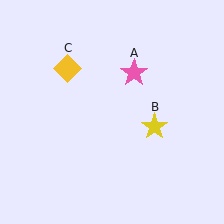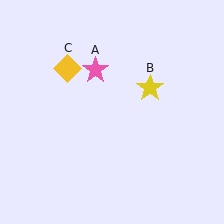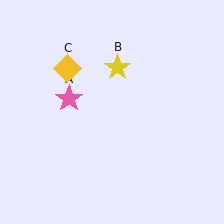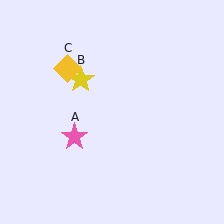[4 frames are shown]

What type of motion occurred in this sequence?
The pink star (object A), yellow star (object B) rotated counterclockwise around the center of the scene.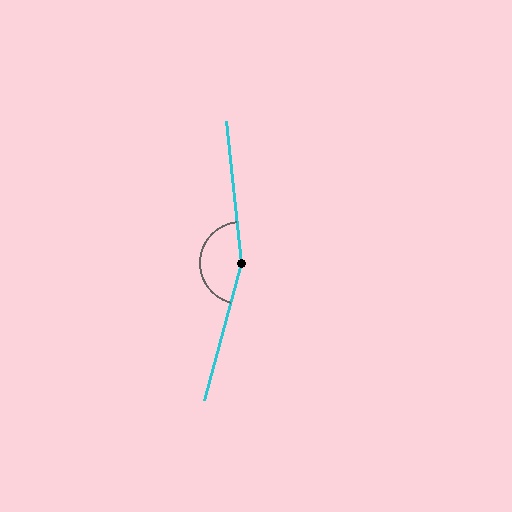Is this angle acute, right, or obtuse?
It is obtuse.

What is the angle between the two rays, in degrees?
Approximately 159 degrees.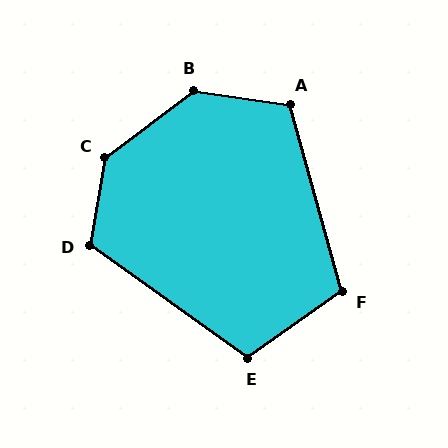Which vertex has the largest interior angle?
C, at approximately 137 degrees.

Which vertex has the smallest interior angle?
E, at approximately 109 degrees.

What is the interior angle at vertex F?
Approximately 110 degrees (obtuse).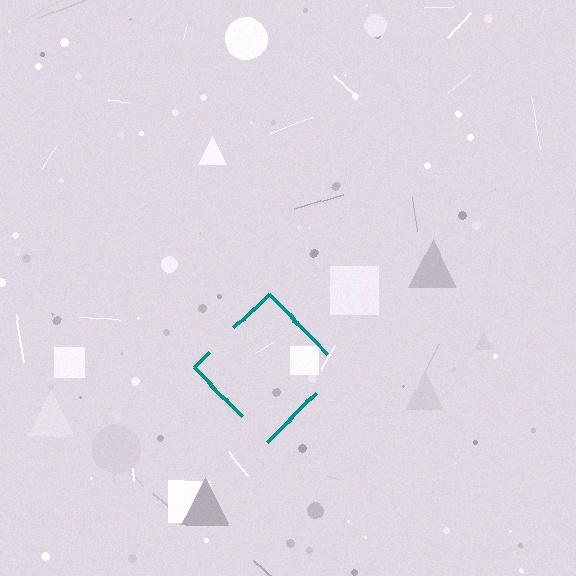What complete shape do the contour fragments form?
The contour fragments form a diamond.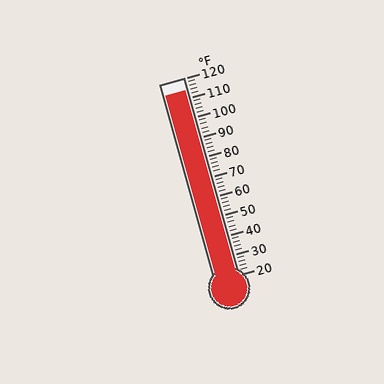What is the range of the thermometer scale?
The thermometer scale ranges from 20°F to 120°F.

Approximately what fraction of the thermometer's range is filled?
The thermometer is filled to approximately 95% of its range.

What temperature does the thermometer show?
The thermometer shows approximately 114°F.